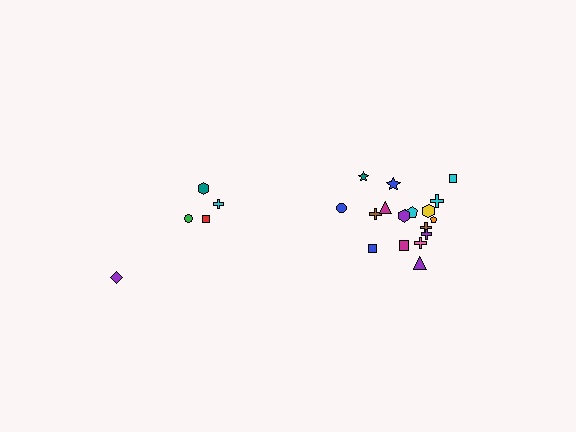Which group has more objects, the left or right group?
The right group.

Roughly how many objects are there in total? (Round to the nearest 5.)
Roughly 25 objects in total.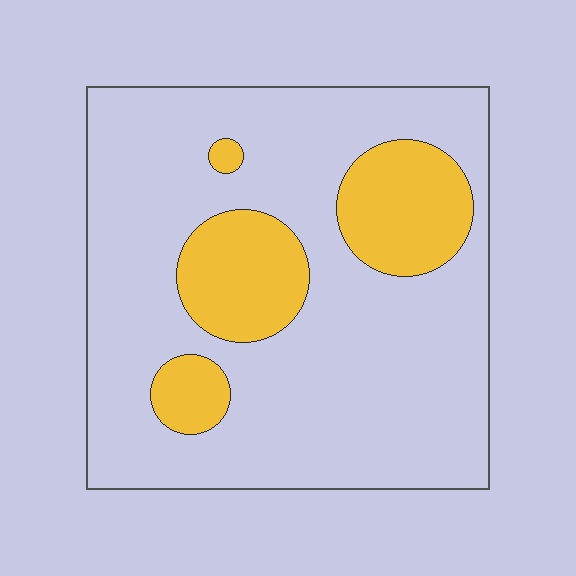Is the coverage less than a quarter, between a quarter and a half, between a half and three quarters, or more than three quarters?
Less than a quarter.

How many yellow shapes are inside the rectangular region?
4.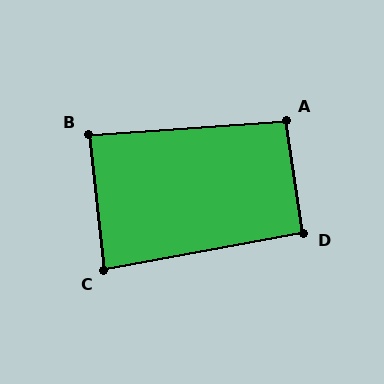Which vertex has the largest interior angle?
A, at approximately 94 degrees.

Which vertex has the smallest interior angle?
C, at approximately 86 degrees.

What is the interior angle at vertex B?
Approximately 88 degrees (approximately right).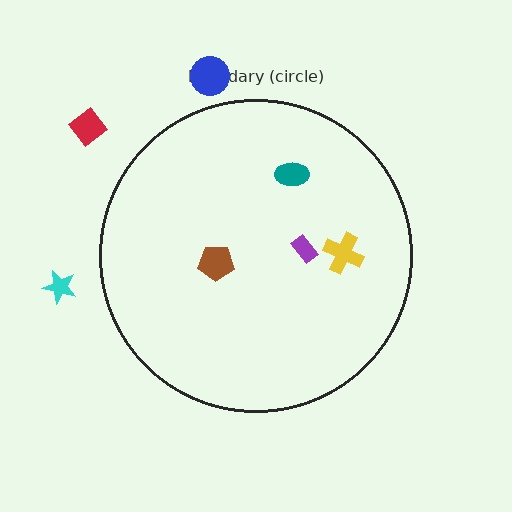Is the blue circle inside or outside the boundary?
Outside.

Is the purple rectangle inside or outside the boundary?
Inside.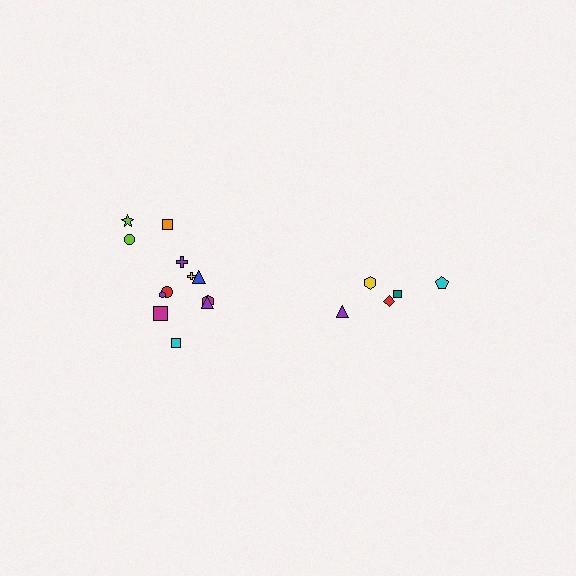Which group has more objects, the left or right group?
The left group.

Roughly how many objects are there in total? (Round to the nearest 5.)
Roughly 15 objects in total.